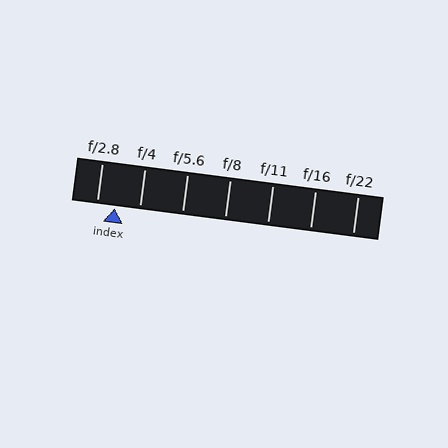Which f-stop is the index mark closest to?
The index mark is closest to f/2.8.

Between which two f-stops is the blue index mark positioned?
The index mark is between f/2.8 and f/4.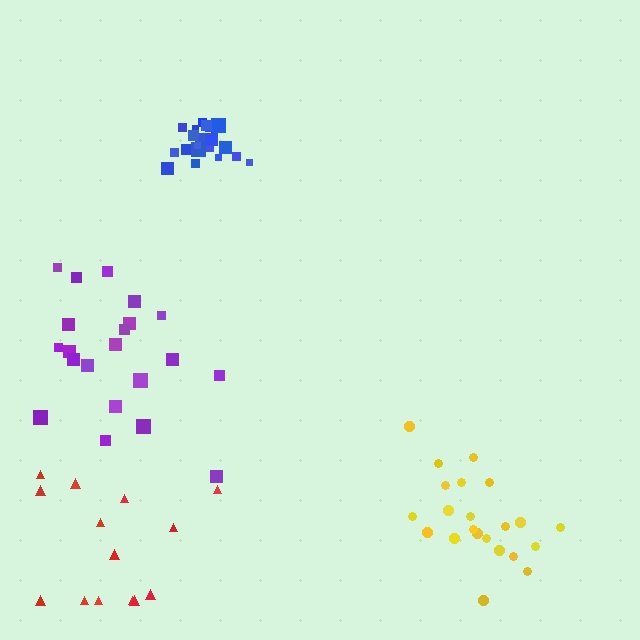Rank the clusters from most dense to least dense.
blue, yellow, purple, red.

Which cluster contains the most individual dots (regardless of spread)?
Yellow (22).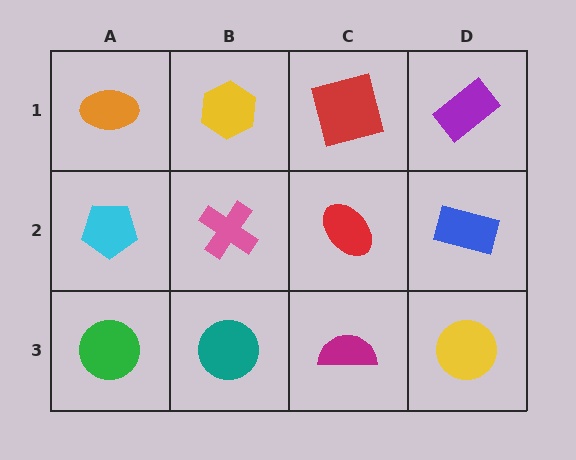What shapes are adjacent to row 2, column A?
An orange ellipse (row 1, column A), a green circle (row 3, column A), a pink cross (row 2, column B).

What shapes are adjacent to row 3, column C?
A red ellipse (row 2, column C), a teal circle (row 3, column B), a yellow circle (row 3, column D).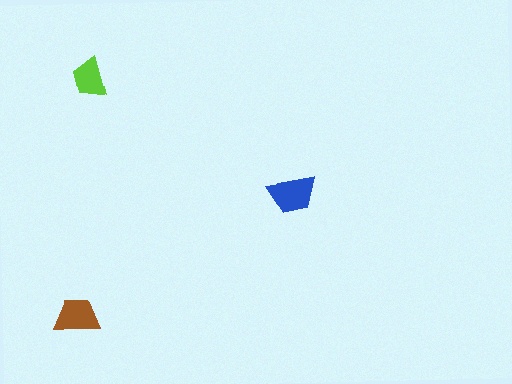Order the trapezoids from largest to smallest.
the blue one, the brown one, the lime one.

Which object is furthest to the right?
The blue trapezoid is rightmost.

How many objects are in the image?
There are 3 objects in the image.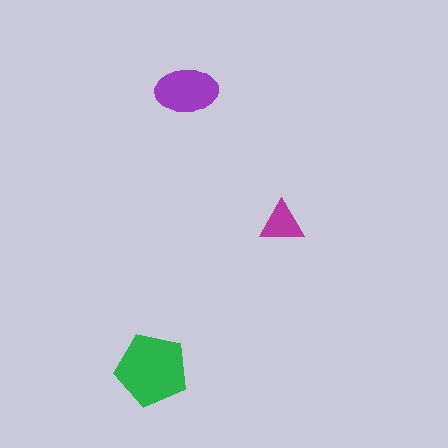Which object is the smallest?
The magenta triangle.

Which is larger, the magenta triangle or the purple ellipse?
The purple ellipse.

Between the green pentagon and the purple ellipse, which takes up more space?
The green pentagon.